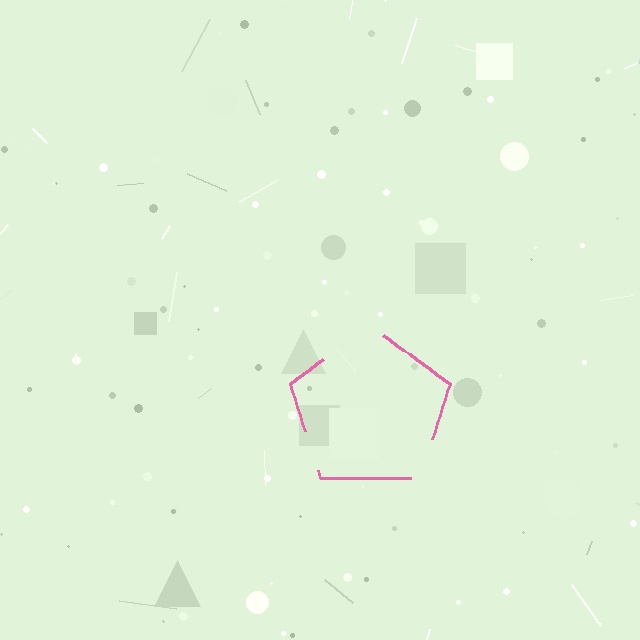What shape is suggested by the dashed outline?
The dashed outline suggests a pentagon.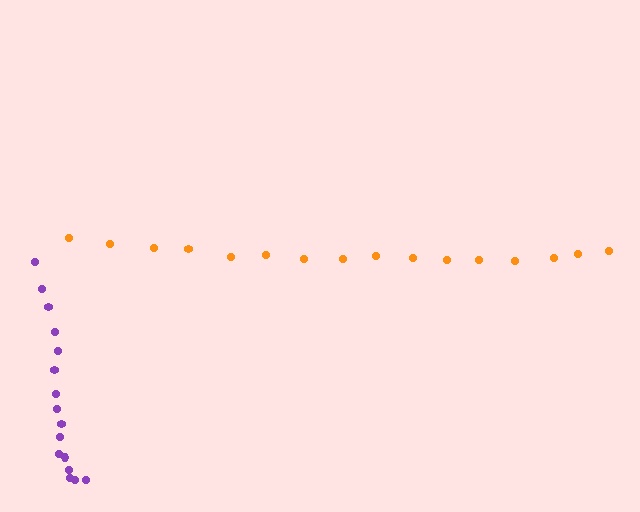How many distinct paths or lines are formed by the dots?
There are 2 distinct paths.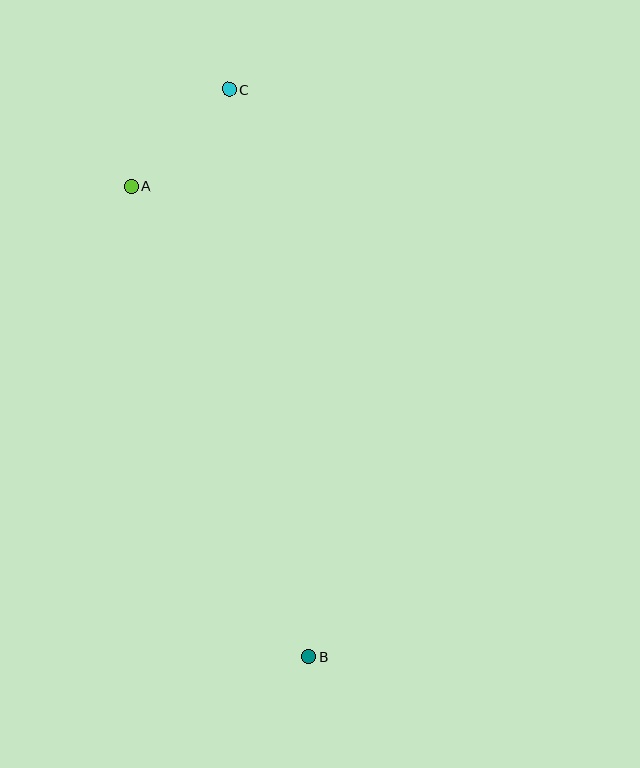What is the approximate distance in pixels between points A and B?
The distance between A and B is approximately 503 pixels.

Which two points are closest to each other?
Points A and C are closest to each other.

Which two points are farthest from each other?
Points B and C are farthest from each other.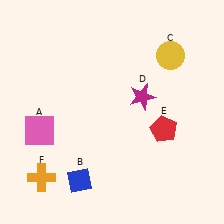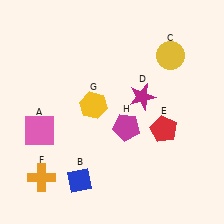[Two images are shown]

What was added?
A yellow hexagon (G), a magenta pentagon (H) were added in Image 2.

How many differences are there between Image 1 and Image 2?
There are 2 differences between the two images.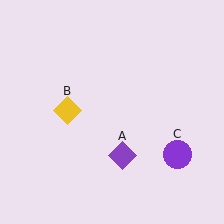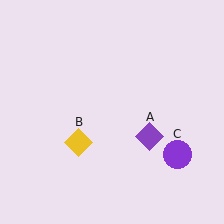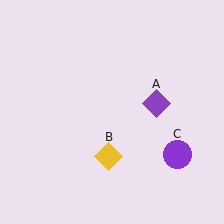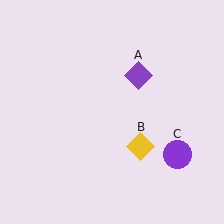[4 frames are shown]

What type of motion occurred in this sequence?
The purple diamond (object A), yellow diamond (object B) rotated counterclockwise around the center of the scene.